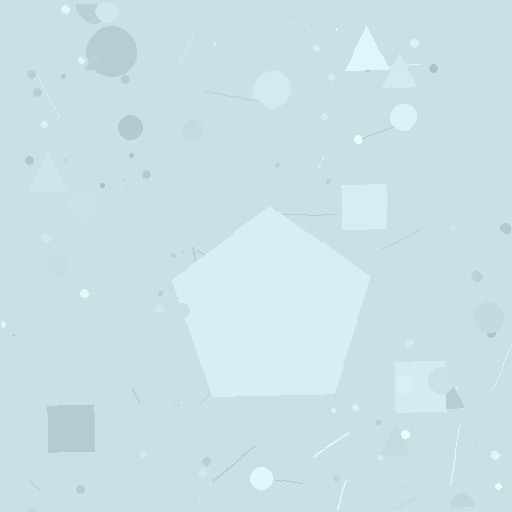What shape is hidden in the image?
A pentagon is hidden in the image.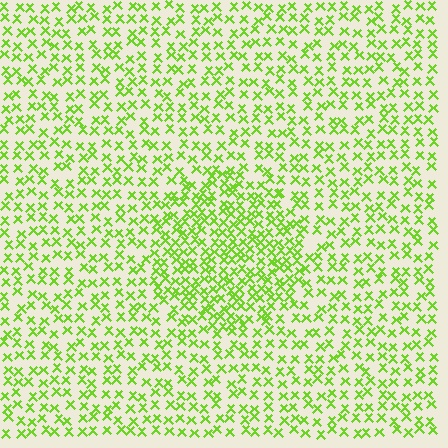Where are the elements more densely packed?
The elements are more densely packed inside the circle boundary.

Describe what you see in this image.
The image contains small lime elements arranged at two different densities. A circle-shaped region is visible where the elements are more densely packed than the surrounding area.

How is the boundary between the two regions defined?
The boundary is defined by a change in element density (approximately 1.7x ratio). All elements are the same color, size, and shape.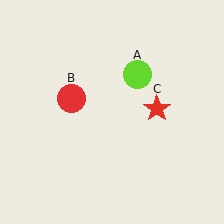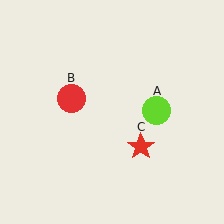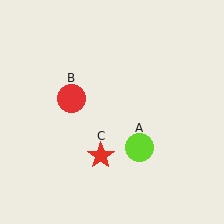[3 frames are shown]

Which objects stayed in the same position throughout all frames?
Red circle (object B) remained stationary.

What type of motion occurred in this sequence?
The lime circle (object A), red star (object C) rotated clockwise around the center of the scene.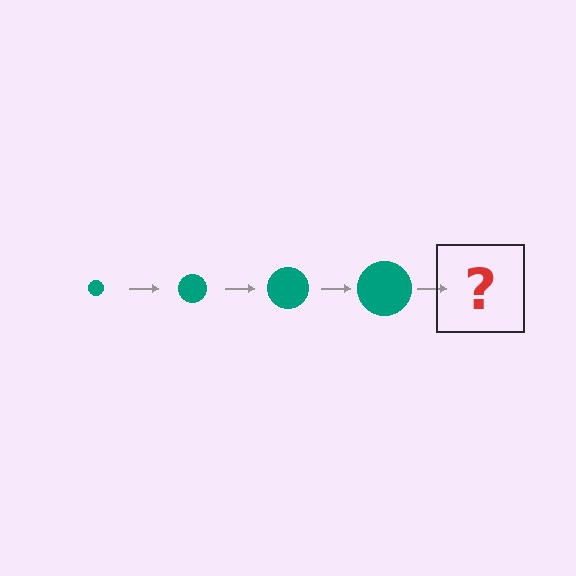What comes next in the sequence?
The next element should be a teal circle, larger than the previous one.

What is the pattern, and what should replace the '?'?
The pattern is that the circle gets progressively larger each step. The '?' should be a teal circle, larger than the previous one.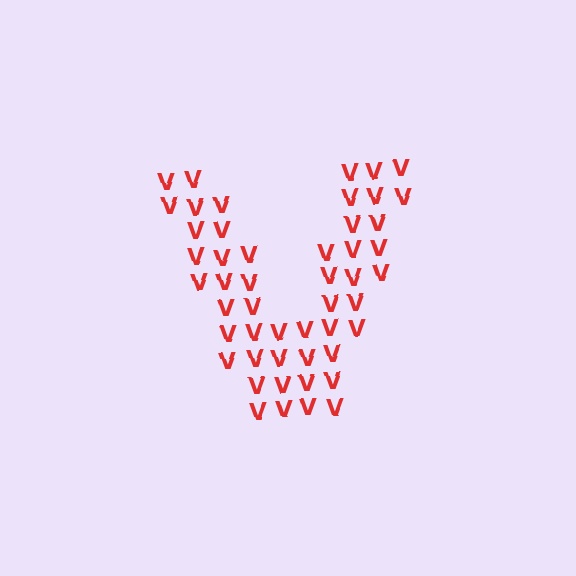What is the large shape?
The large shape is the letter V.